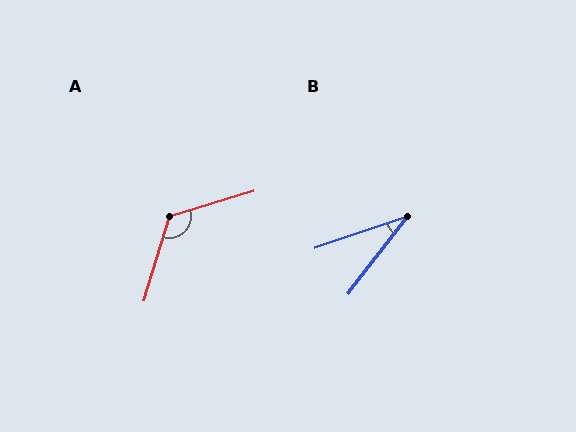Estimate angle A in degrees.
Approximately 124 degrees.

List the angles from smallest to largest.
B (34°), A (124°).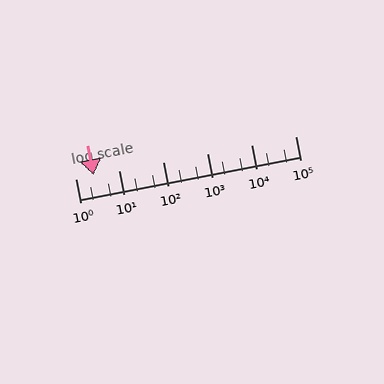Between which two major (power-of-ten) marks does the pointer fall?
The pointer is between 1 and 10.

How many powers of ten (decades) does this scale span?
The scale spans 5 decades, from 1 to 100000.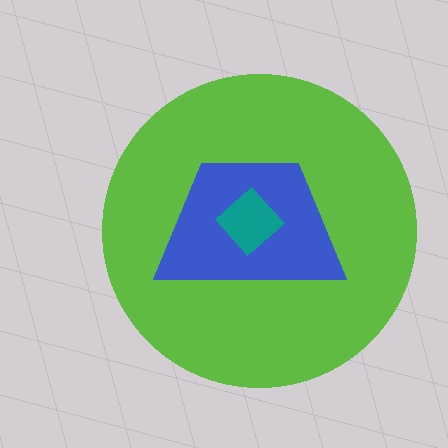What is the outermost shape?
The lime circle.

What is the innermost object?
The teal diamond.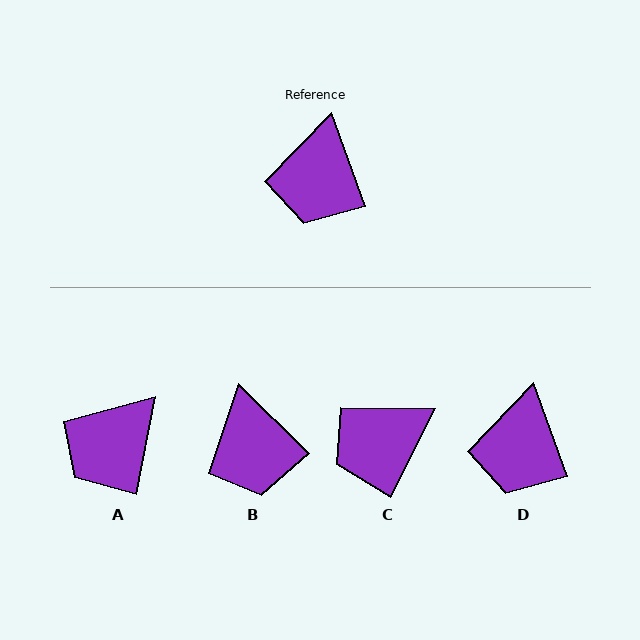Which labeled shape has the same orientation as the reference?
D.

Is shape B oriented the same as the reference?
No, it is off by about 25 degrees.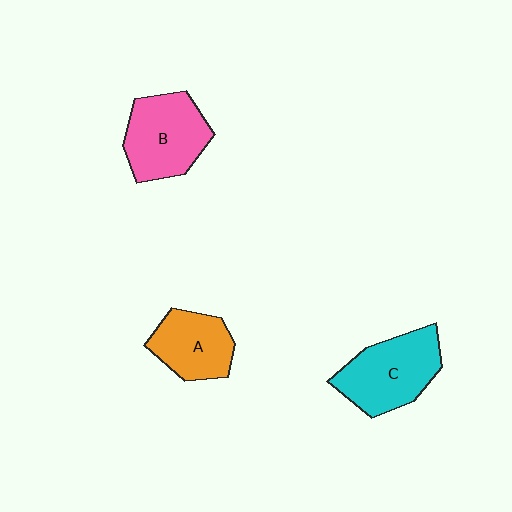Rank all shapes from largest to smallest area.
From largest to smallest: C (cyan), B (pink), A (orange).